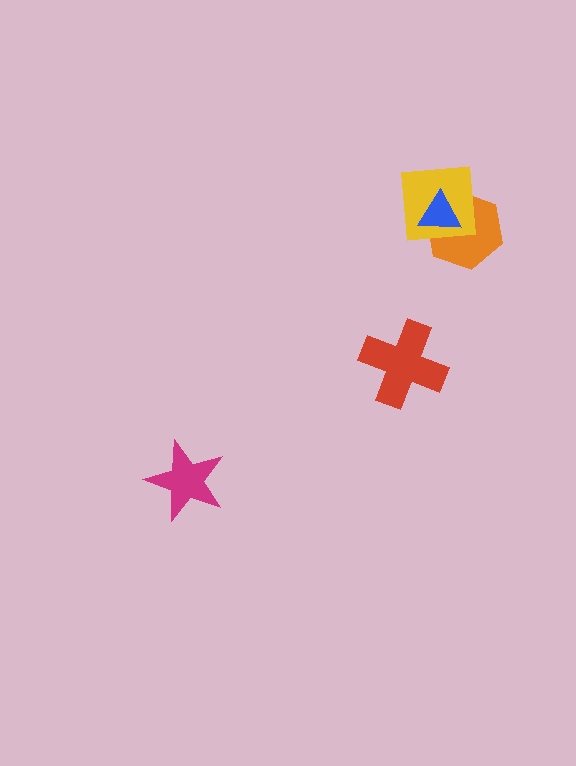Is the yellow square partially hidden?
Yes, it is partially covered by another shape.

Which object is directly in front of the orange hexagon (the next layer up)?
The yellow square is directly in front of the orange hexagon.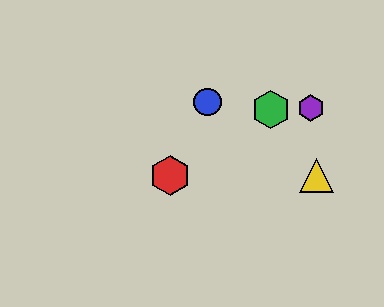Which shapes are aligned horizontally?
The red hexagon, the yellow triangle are aligned horizontally.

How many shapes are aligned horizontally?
2 shapes (the red hexagon, the yellow triangle) are aligned horizontally.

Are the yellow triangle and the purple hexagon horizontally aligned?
No, the yellow triangle is at y≈176 and the purple hexagon is at y≈108.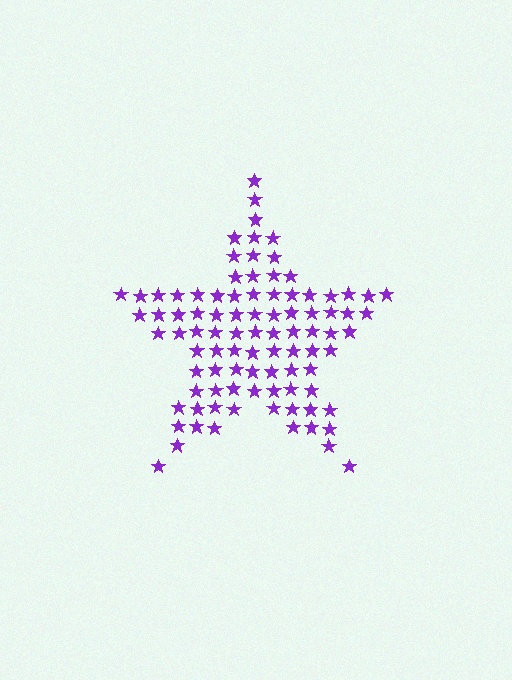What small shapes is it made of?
It is made of small stars.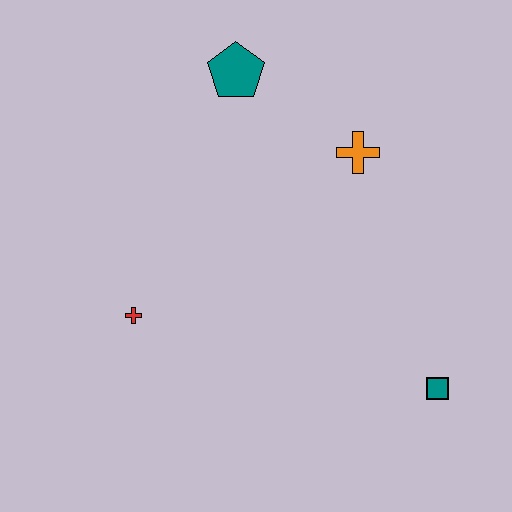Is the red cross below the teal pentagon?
Yes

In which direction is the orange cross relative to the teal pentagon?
The orange cross is to the right of the teal pentagon.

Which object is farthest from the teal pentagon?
The teal square is farthest from the teal pentagon.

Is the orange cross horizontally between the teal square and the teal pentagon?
Yes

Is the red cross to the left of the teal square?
Yes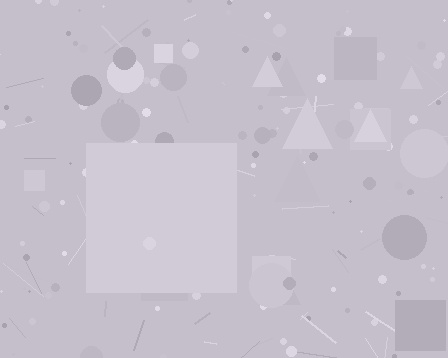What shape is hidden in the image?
A square is hidden in the image.